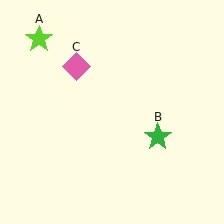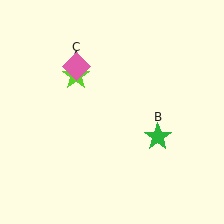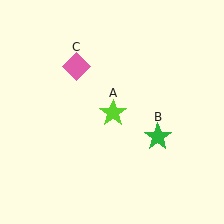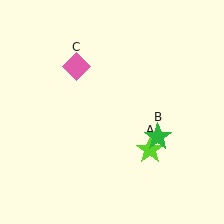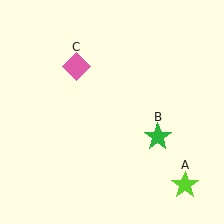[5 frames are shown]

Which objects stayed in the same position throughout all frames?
Green star (object B) and pink diamond (object C) remained stationary.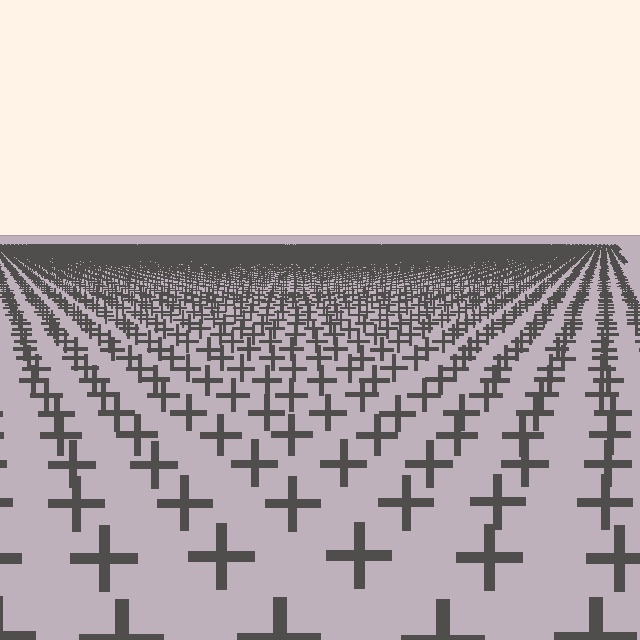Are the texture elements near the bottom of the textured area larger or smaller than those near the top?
Larger. Near the bottom, elements are closer to the viewer and appear at a bigger on-screen size.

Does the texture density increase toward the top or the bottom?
Density increases toward the top.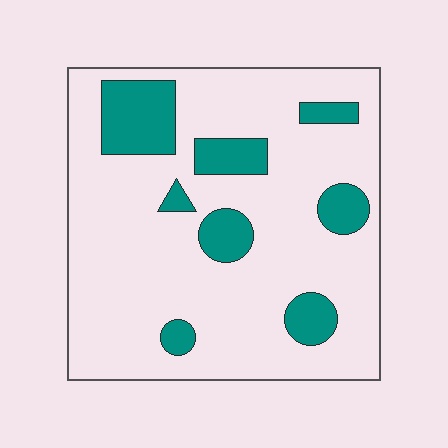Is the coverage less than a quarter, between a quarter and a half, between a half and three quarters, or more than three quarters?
Less than a quarter.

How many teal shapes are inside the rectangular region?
8.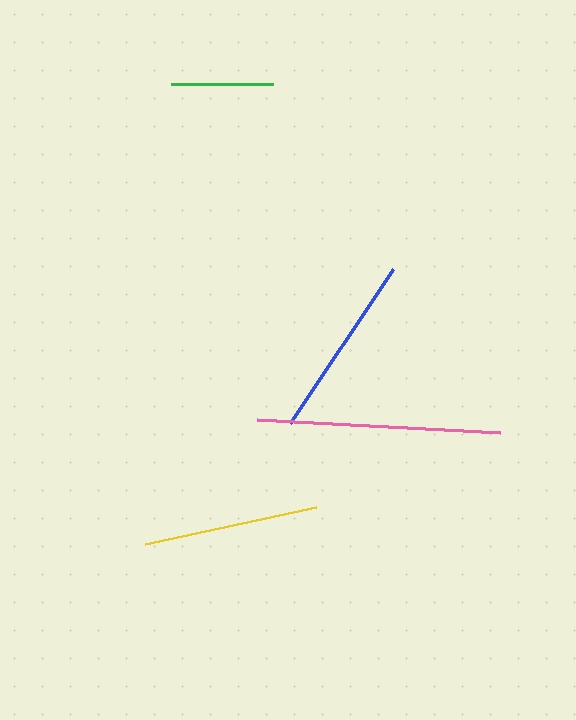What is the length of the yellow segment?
The yellow segment is approximately 175 pixels long.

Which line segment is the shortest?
The green line is the shortest at approximately 102 pixels.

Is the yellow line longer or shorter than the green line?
The yellow line is longer than the green line.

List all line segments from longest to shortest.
From longest to shortest: pink, blue, yellow, green.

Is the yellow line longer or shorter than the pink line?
The pink line is longer than the yellow line.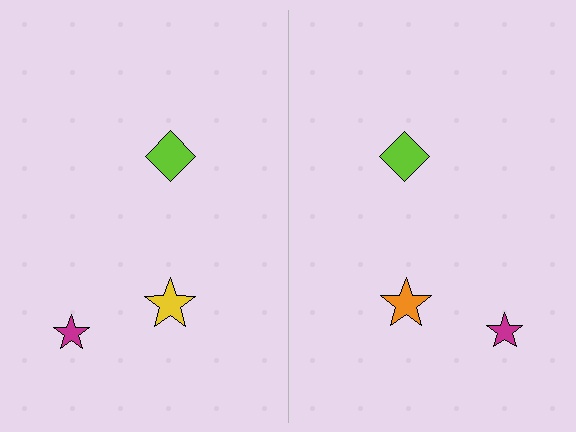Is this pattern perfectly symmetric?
No, the pattern is not perfectly symmetric. The orange star on the right side breaks the symmetry — its mirror counterpart is yellow.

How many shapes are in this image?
There are 6 shapes in this image.